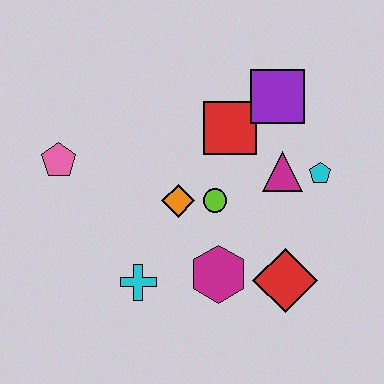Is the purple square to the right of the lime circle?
Yes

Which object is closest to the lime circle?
The orange diamond is closest to the lime circle.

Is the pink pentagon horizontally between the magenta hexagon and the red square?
No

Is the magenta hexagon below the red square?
Yes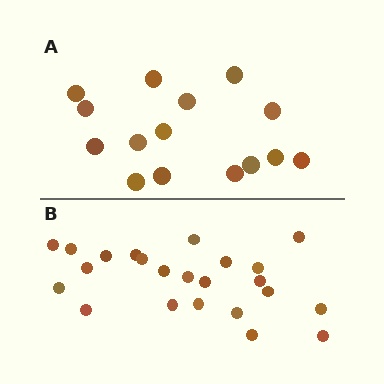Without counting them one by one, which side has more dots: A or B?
Region B (the bottom region) has more dots.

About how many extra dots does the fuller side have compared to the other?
Region B has roughly 8 or so more dots than region A.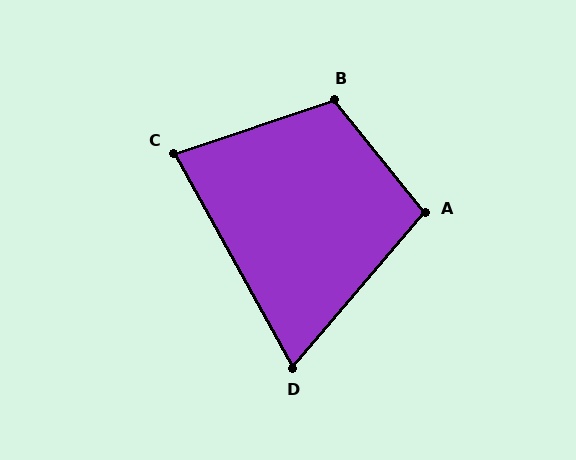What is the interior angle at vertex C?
Approximately 79 degrees (acute).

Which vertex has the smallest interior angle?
D, at approximately 69 degrees.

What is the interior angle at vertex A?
Approximately 101 degrees (obtuse).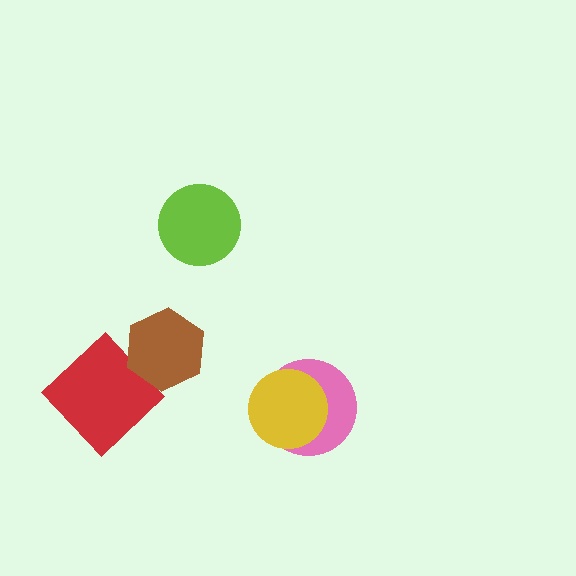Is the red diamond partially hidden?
Yes, it is partially covered by another shape.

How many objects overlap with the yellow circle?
1 object overlaps with the yellow circle.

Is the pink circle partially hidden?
Yes, it is partially covered by another shape.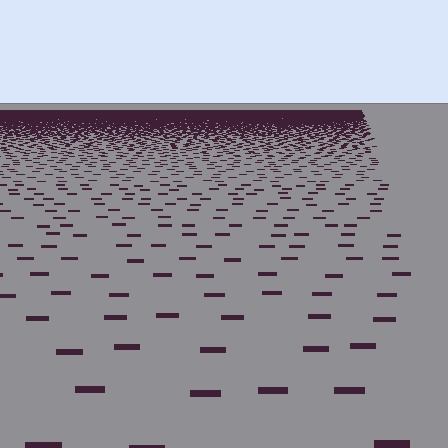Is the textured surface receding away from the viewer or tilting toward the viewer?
The surface is receding away from the viewer. Texture elements get smaller and denser toward the top.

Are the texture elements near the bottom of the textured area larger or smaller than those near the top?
Larger. Near the bottom, elements are closer to the viewer and appear at a bigger on-screen size.